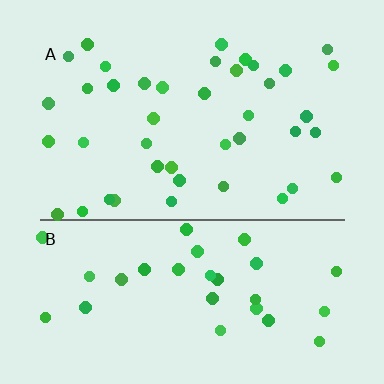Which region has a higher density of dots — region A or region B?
A (the top).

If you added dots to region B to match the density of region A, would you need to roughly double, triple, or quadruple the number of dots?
Approximately double.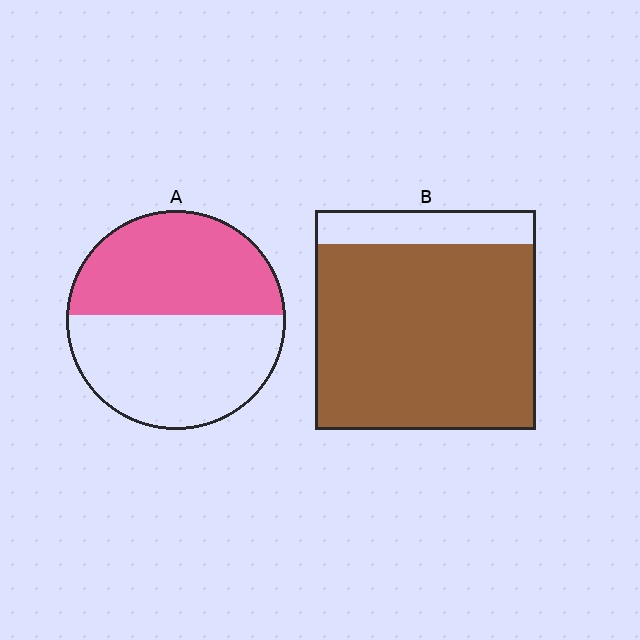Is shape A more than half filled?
Roughly half.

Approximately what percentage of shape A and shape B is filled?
A is approximately 45% and B is approximately 85%.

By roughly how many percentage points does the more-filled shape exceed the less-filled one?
By roughly 35 percentage points (B over A).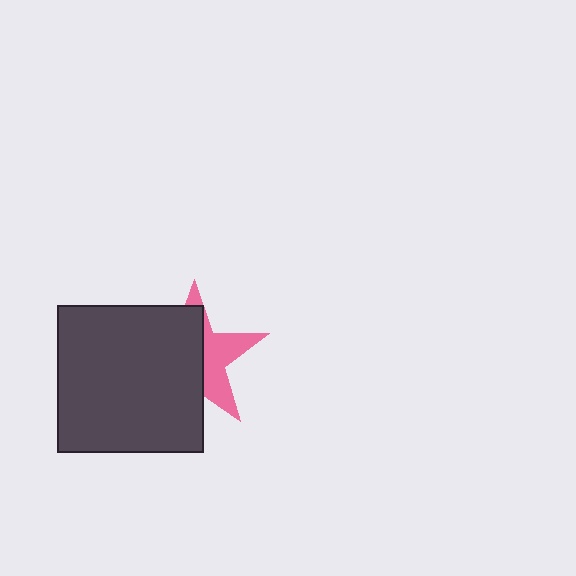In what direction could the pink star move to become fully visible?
The pink star could move right. That would shift it out from behind the dark gray rectangle entirely.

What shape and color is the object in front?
The object in front is a dark gray rectangle.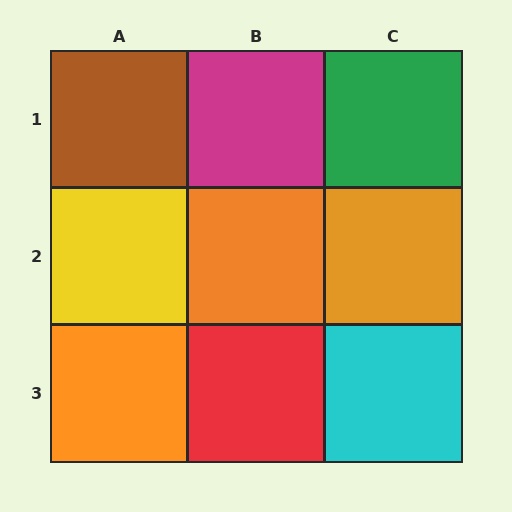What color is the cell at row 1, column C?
Green.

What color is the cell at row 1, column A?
Brown.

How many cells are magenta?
1 cell is magenta.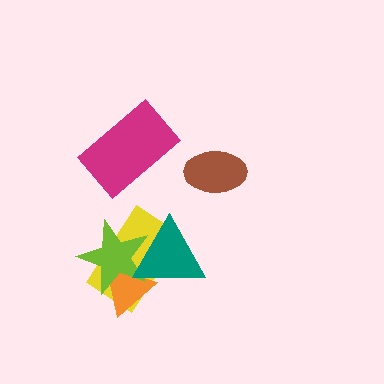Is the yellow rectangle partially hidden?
Yes, it is partially covered by another shape.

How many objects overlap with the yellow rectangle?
3 objects overlap with the yellow rectangle.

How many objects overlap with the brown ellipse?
0 objects overlap with the brown ellipse.